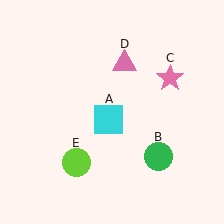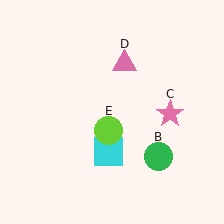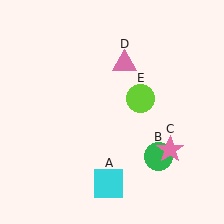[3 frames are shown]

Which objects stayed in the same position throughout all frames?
Green circle (object B) and pink triangle (object D) remained stationary.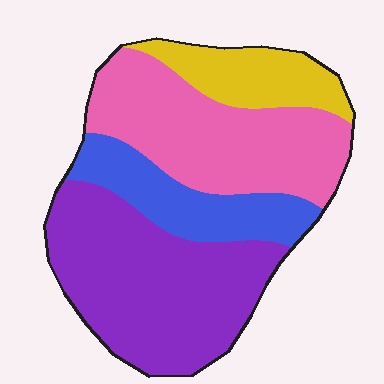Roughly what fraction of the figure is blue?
Blue covers roughly 15% of the figure.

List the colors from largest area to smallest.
From largest to smallest: purple, pink, blue, yellow.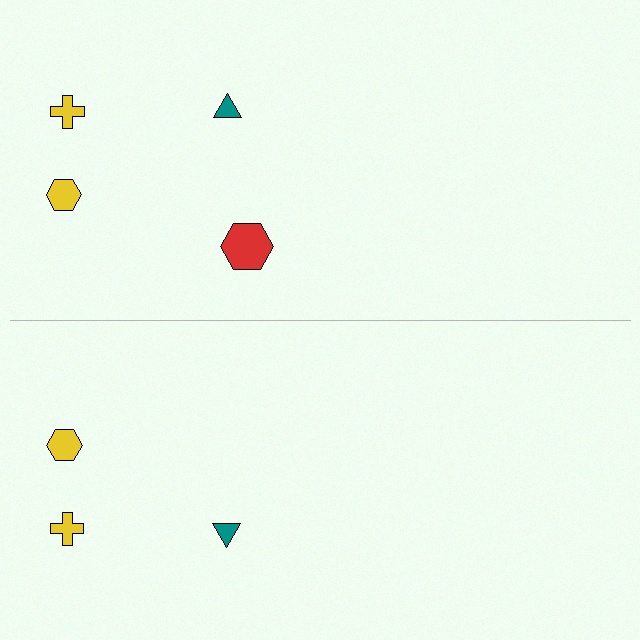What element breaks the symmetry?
A red hexagon is missing from the bottom side.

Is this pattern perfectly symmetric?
No, the pattern is not perfectly symmetric. A red hexagon is missing from the bottom side.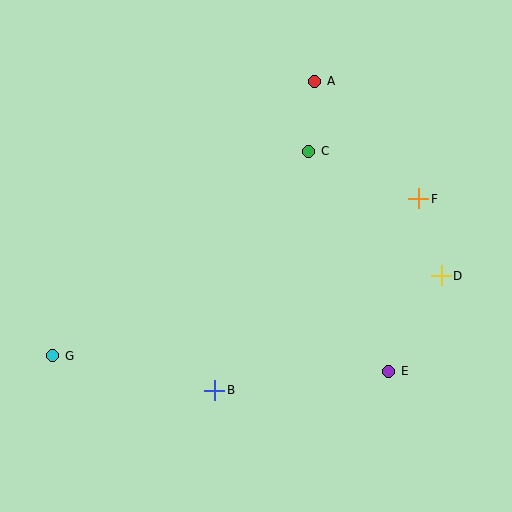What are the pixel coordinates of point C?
Point C is at (309, 151).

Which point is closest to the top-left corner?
Point A is closest to the top-left corner.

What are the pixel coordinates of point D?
Point D is at (441, 276).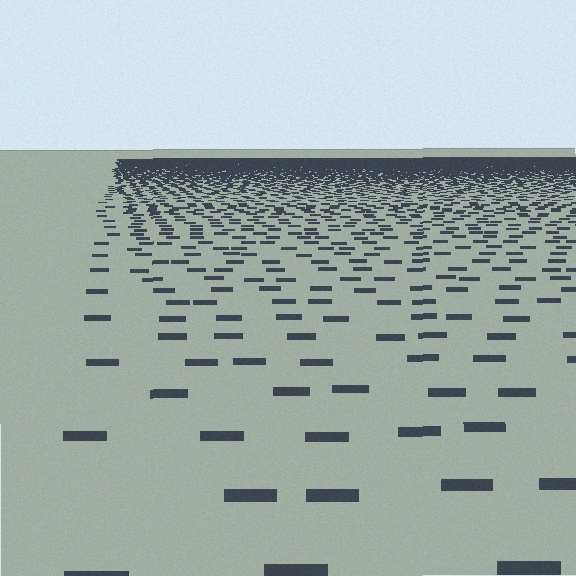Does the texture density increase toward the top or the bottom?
Density increases toward the top.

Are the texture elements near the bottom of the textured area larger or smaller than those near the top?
Larger. Near the bottom, elements are closer to the viewer and appear at a bigger on-screen size.